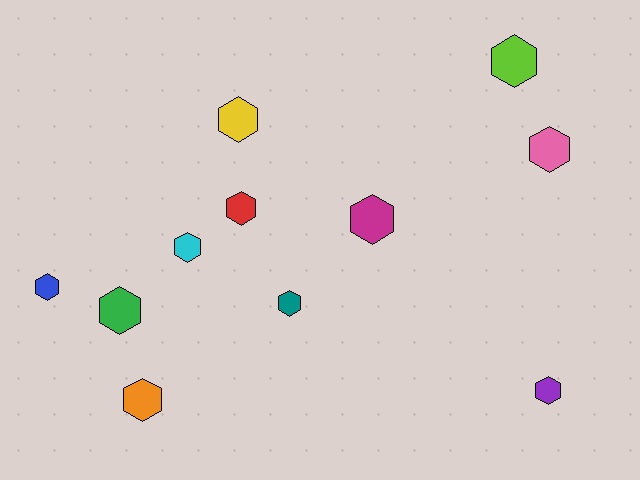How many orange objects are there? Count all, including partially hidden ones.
There is 1 orange object.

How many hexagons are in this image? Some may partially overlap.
There are 11 hexagons.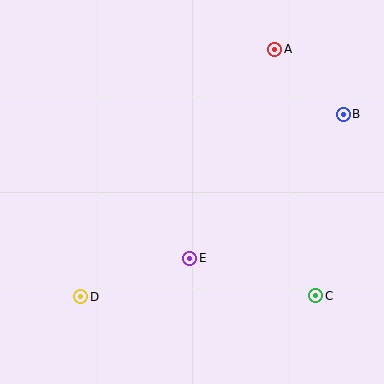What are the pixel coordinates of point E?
Point E is at (190, 258).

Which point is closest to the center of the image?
Point E at (190, 258) is closest to the center.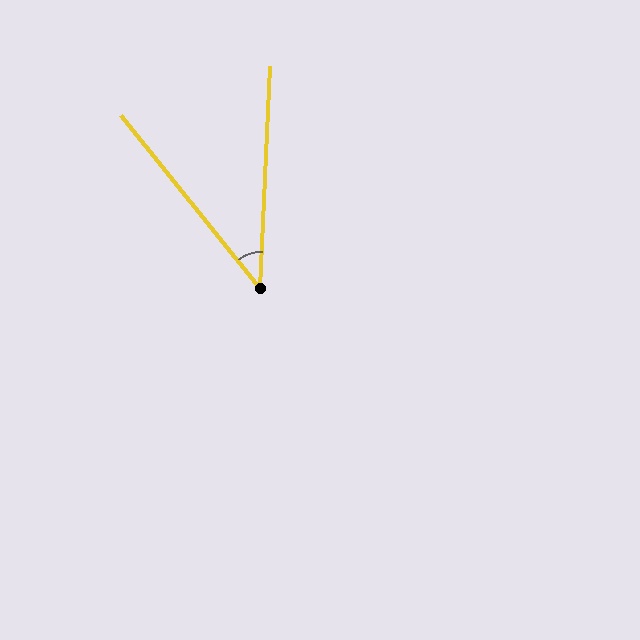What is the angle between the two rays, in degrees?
Approximately 41 degrees.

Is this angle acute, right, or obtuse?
It is acute.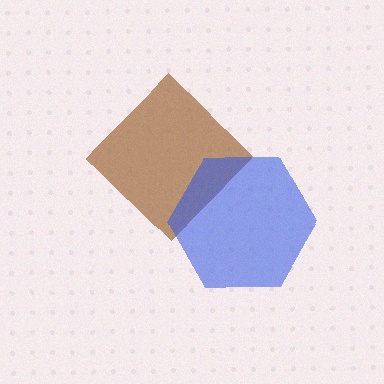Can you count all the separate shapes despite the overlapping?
Yes, there are 2 separate shapes.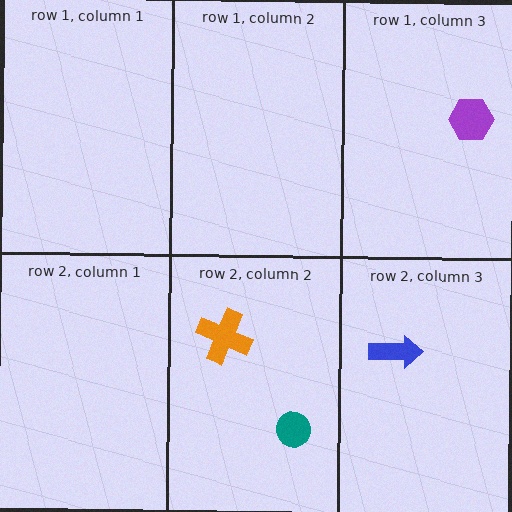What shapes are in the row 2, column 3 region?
The blue arrow.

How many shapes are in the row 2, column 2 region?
2.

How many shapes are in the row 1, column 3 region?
1.